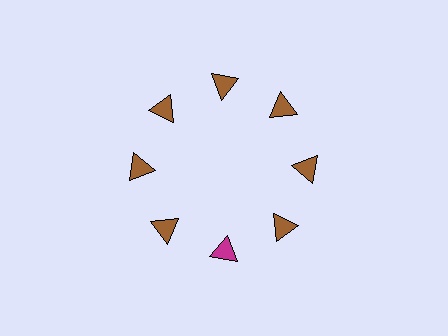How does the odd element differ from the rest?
It has a different color: magenta instead of brown.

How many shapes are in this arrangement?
There are 8 shapes arranged in a ring pattern.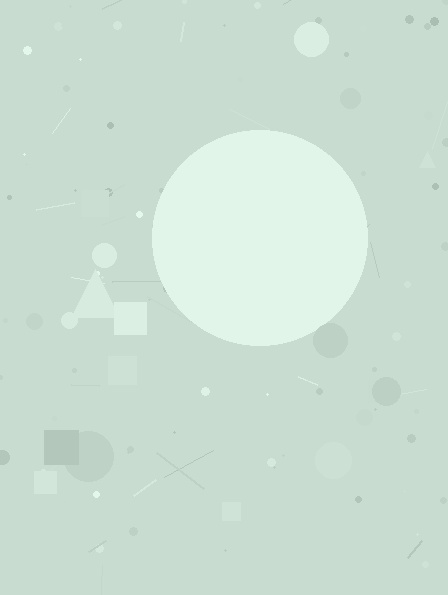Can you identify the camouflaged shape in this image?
The camouflaged shape is a circle.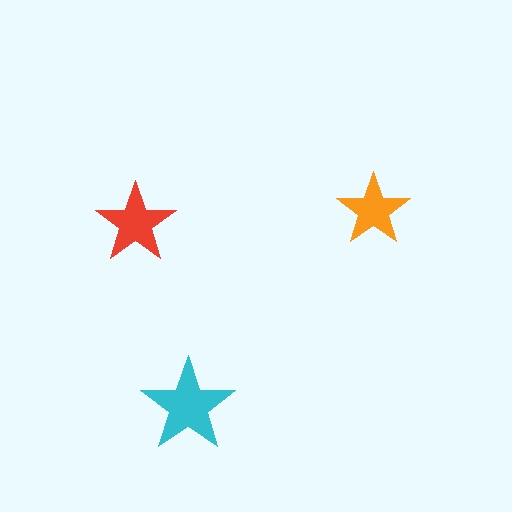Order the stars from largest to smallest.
the cyan one, the red one, the orange one.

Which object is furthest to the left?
The red star is leftmost.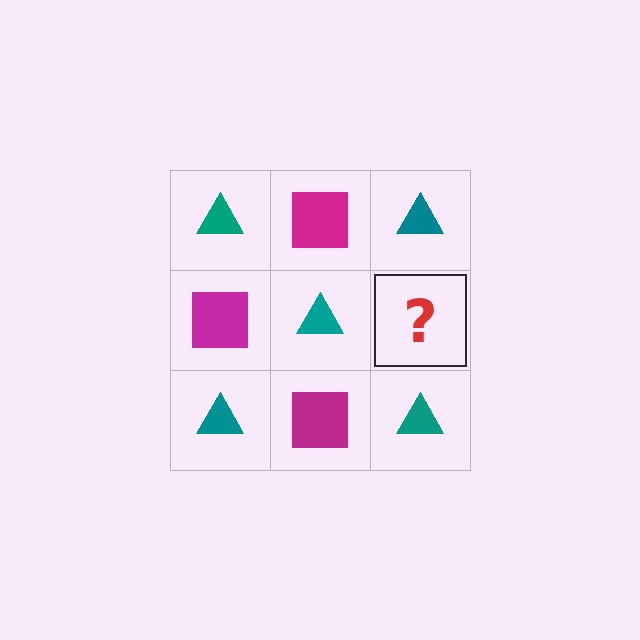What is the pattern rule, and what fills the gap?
The rule is that it alternates teal triangle and magenta square in a checkerboard pattern. The gap should be filled with a magenta square.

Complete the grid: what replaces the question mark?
The question mark should be replaced with a magenta square.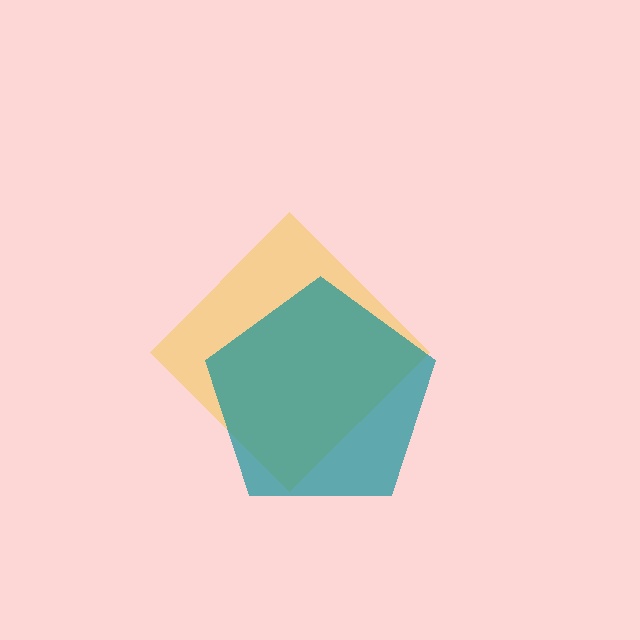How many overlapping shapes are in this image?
There are 2 overlapping shapes in the image.